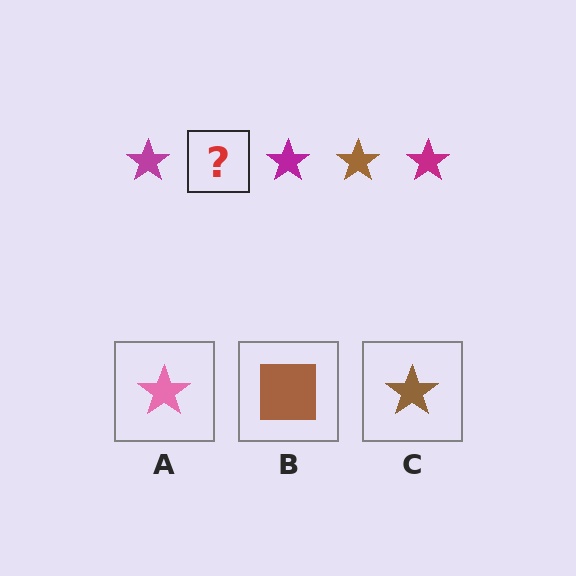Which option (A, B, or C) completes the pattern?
C.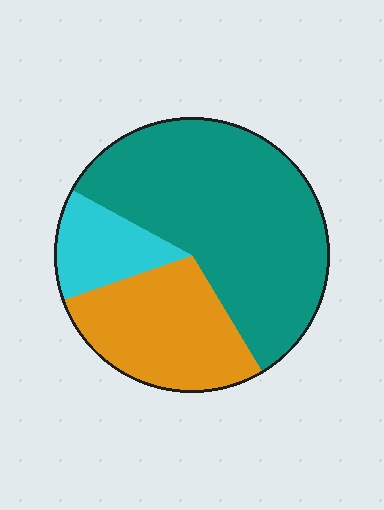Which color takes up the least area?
Cyan, at roughly 15%.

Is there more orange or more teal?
Teal.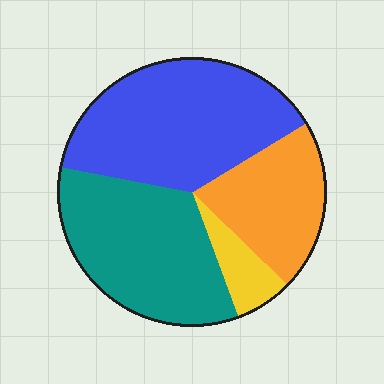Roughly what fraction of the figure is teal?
Teal takes up about one third (1/3) of the figure.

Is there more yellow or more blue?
Blue.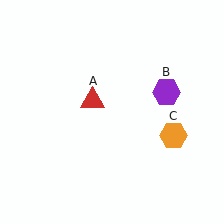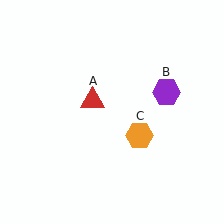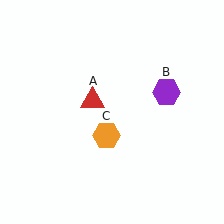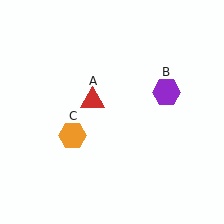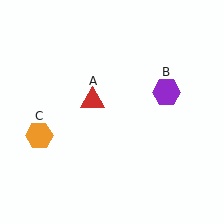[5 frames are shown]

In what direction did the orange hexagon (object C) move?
The orange hexagon (object C) moved left.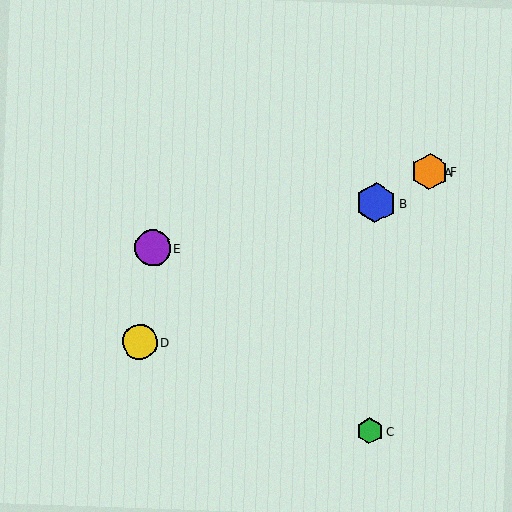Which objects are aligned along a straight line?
Objects A, B, D, F are aligned along a straight line.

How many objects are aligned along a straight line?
4 objects (A, B, D, F) are aligned along a straight line.